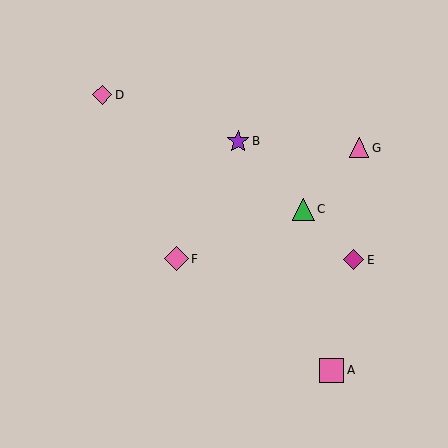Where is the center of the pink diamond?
The center of the pink diamond is at (102, 95).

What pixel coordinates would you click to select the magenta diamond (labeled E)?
Click at (354, 260) to select the magenta diamond E.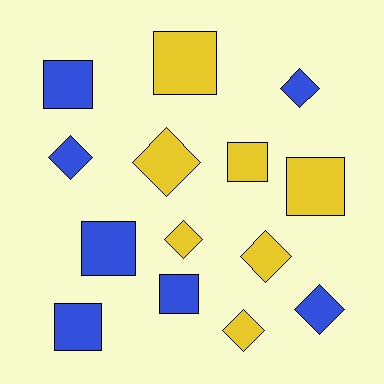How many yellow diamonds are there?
There are 4 yellow diamonds.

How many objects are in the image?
There are 14 objects.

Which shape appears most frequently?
Square, with 7 objects.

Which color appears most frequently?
Blue, with 7 objects.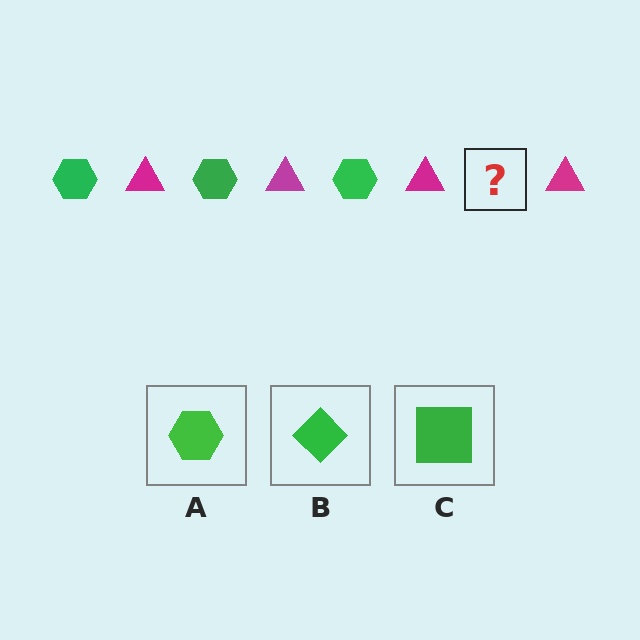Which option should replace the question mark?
Option A.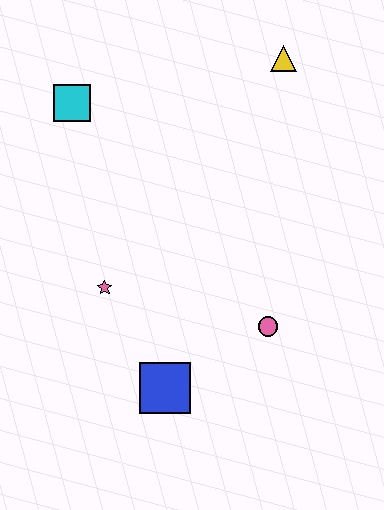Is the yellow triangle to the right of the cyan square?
Yes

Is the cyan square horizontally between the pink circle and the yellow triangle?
No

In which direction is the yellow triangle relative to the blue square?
The yellow triangle is above the blue square.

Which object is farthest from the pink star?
The yellow triangle is farthest from the pink star.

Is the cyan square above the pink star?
Yes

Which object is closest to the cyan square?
The pink star is closest to the cyan square.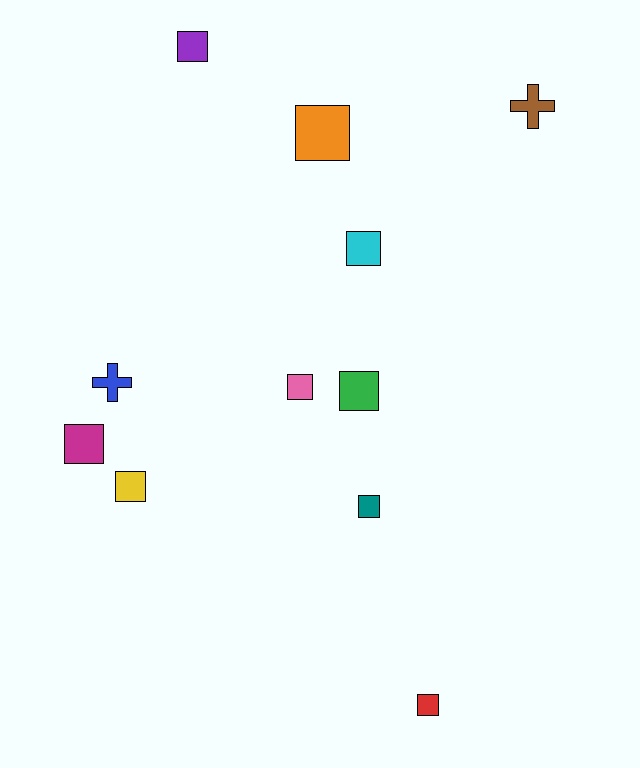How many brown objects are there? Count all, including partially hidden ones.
There is 1 brown object.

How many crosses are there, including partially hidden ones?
There are 2 crosses.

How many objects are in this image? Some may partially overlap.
There are 11 objects.